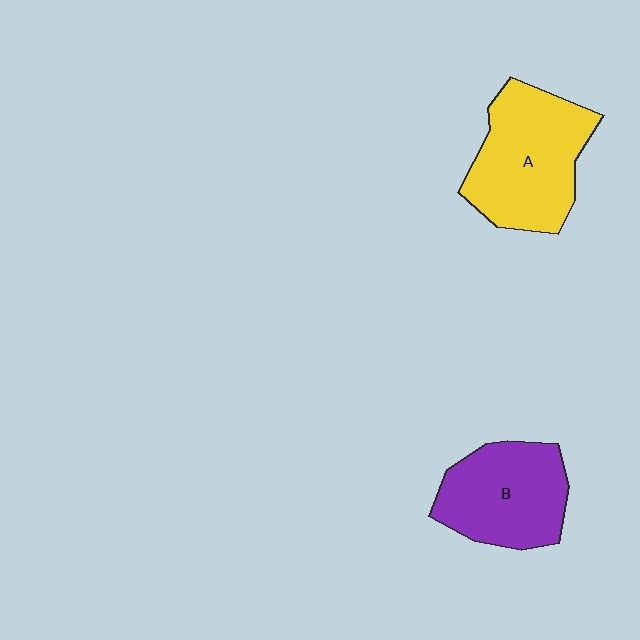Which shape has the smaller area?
Shape B (purple).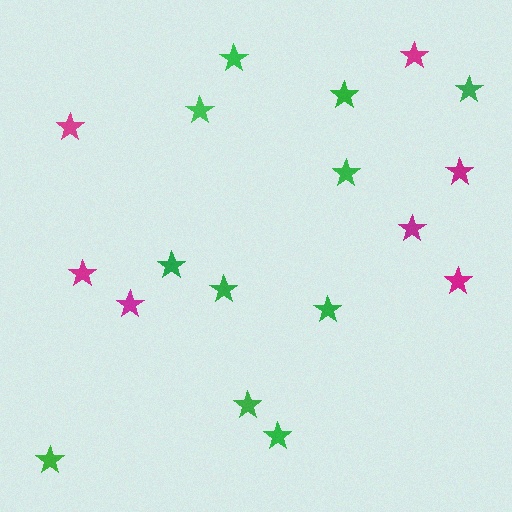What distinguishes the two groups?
There are 2 groups: one group of magenta stars (7) and one group of green stars (11).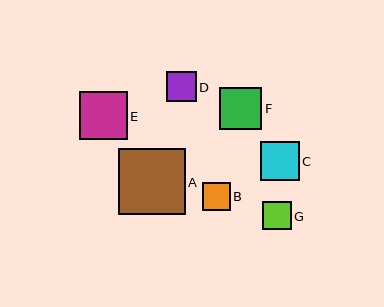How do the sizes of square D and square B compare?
Square D and square B are approximately the same size.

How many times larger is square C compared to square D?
Square C is approximately 1.3 times the size of square D.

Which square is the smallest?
Square B is the smallest with a size of approximately 28 pixels.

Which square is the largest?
Square A is the largest with a size of approximately 66 pixels.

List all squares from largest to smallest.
From largest to smallest: A, E, F, C, D, G, B.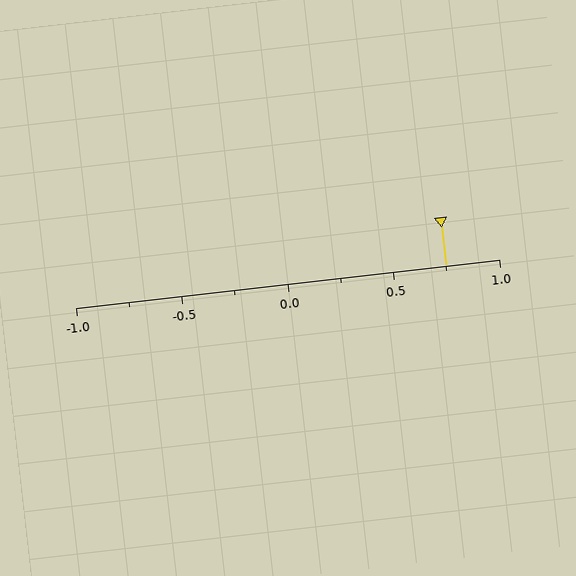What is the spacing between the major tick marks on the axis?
The major ticks are spaced 0.5 apart.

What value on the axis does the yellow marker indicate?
The marker indicates approximately 0.75.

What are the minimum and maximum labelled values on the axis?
The axis runs from -1.0 to 1.0.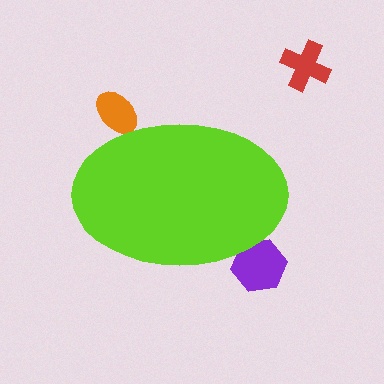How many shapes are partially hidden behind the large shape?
2 shapes are partially hidden.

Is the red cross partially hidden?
No, the red cross is fully visible.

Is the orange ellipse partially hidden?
Yes, the orange ellipse is partially hidden behind the lime ellipse.